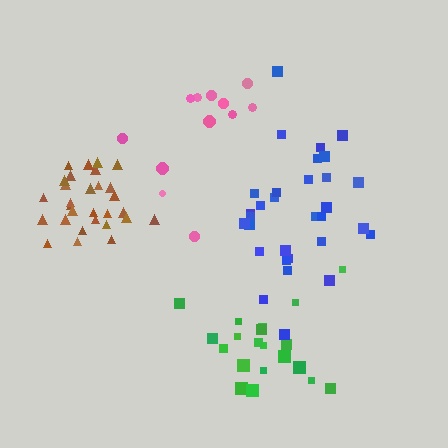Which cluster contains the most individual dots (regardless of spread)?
Blue (31).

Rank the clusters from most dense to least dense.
brown, blue, green, pink.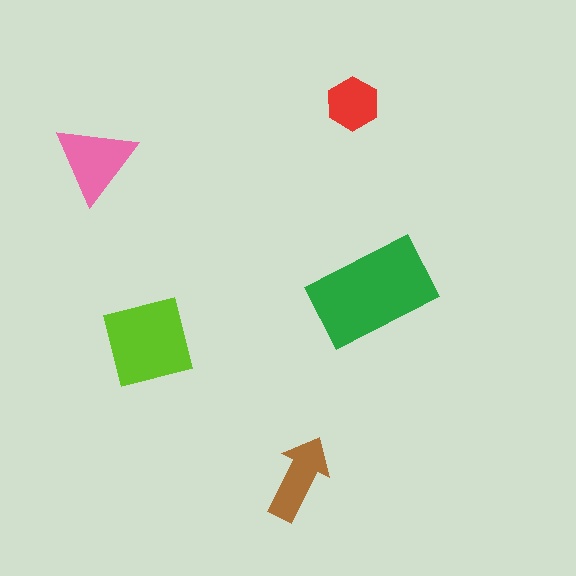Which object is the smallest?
The red hexagon.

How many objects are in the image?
There are 5 objects in the image.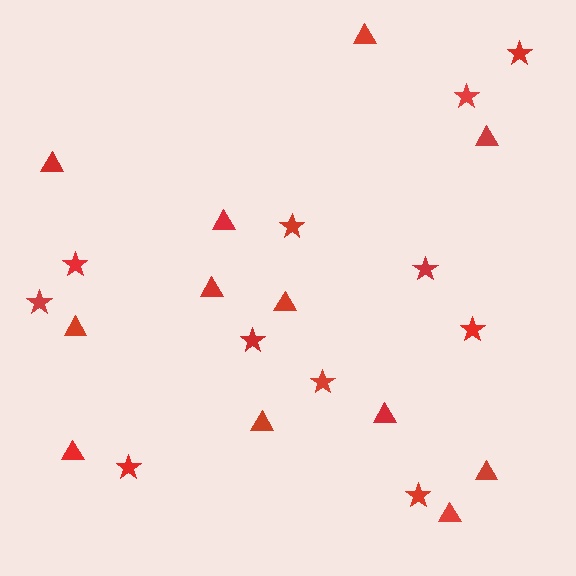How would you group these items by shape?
There are 2 groups: one group of stars (11) and one group of triangles (12).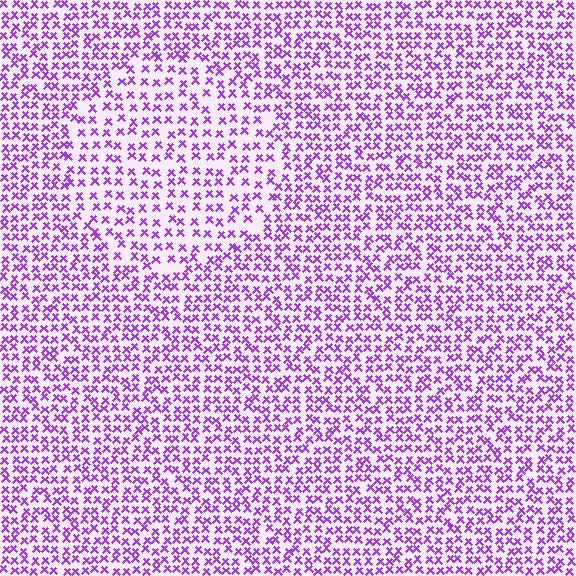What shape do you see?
I see a circle.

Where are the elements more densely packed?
The elements are more densely packed outside the circle boundary.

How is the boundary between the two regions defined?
The boundary is defined by a change in element density (approximately 1.6x ratio). All elements are the same color, size, and shape.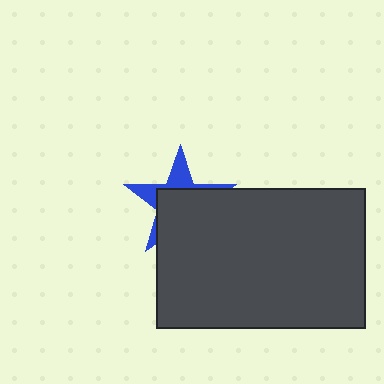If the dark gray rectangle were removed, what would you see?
You would see the complete blue star.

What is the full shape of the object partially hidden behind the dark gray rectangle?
The partially hidden object is a blue star.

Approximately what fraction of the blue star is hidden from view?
Roughly 66% of the blue star is hidden behind the dark gray rectangle.